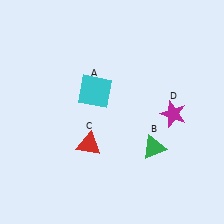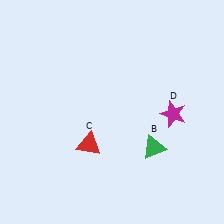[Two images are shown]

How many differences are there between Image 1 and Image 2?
There is 1 difference between the two images.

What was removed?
The cyan square (A) was removed in Image 2.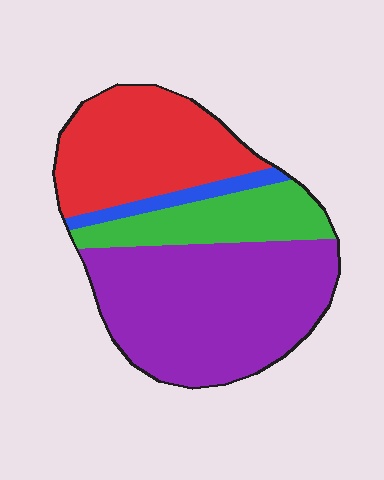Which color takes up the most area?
Purple, at roughly 50%.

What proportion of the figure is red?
Red covers around 30% of the figure.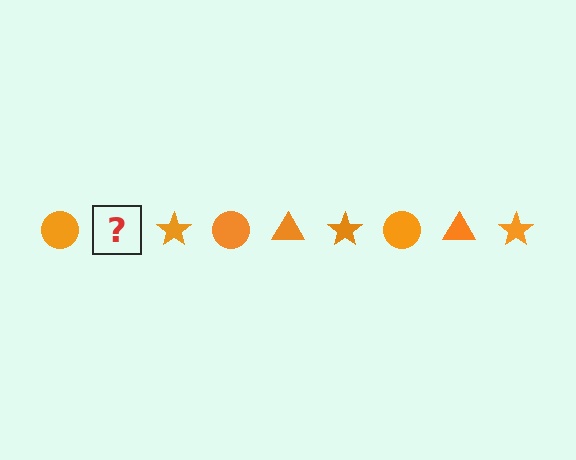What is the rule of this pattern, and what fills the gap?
The rule is that the pattern cycles through circle, triangle, star shapes in orange. The gap should be filled with an orange triangle.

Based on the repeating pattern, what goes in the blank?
The blank should be an orange triangle.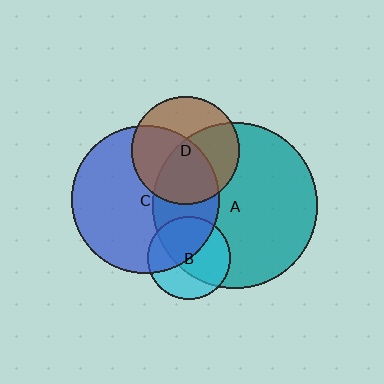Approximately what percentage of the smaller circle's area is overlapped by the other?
Approximately 45%.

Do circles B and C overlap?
Yes.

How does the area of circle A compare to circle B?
Approximately 4.0 times.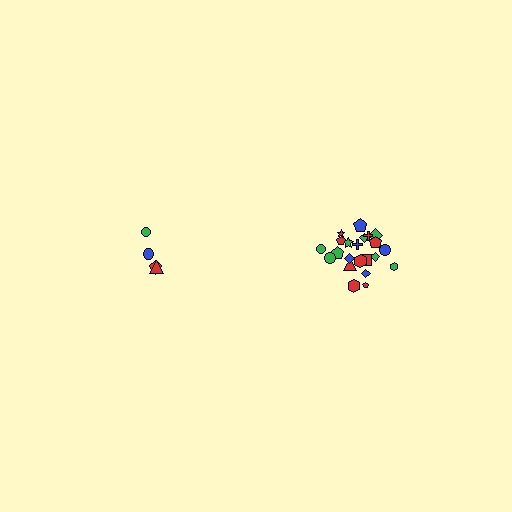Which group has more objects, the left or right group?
The right group.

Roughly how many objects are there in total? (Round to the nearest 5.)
Roughly 25 objects in total.